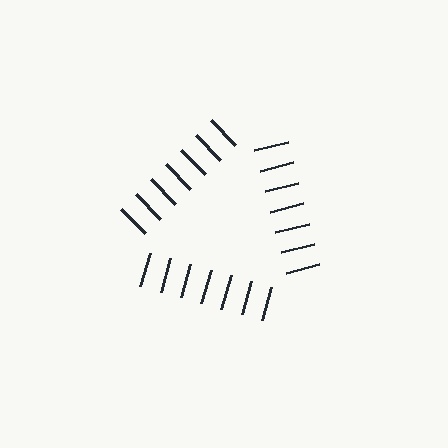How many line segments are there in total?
21 — 7 along each of the 3 edges.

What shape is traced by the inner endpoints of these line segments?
An illusory triangle — the line segments terminate on its edges but no continuous stroke is drawn.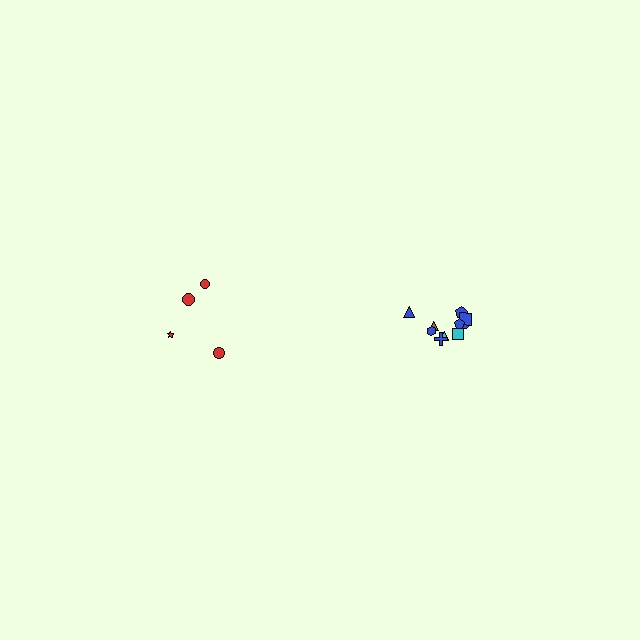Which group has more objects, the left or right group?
The right group.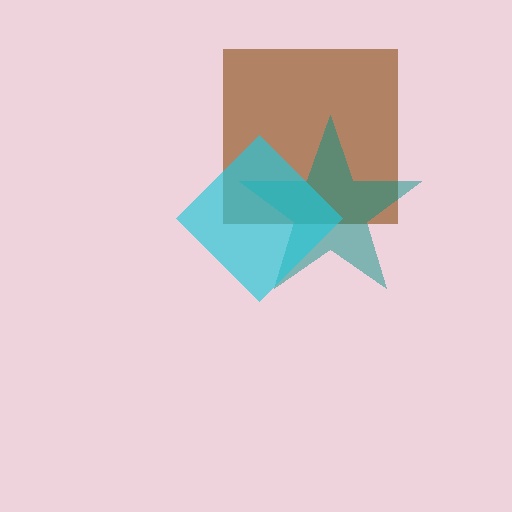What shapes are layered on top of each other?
The layered shapes are: a brown square, a teal star, a cyan diamond.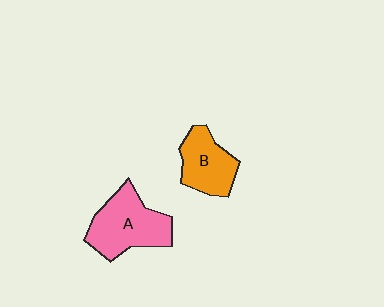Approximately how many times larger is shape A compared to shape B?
Approximately 1.4 times.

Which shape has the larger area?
Shape A (pink).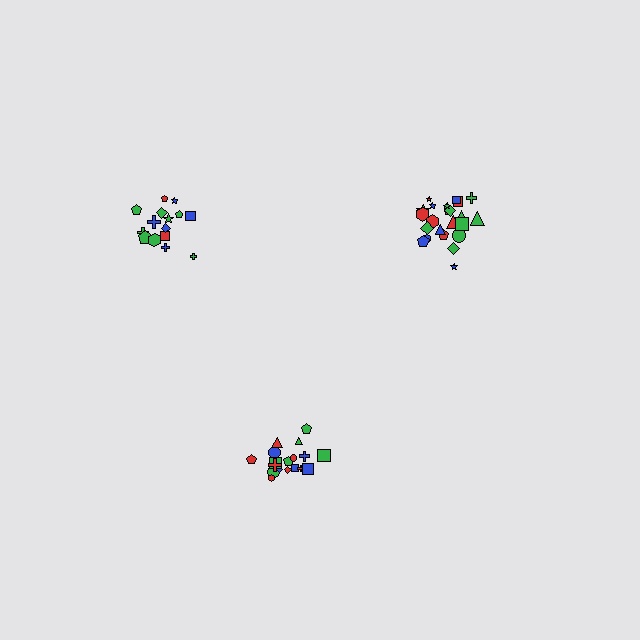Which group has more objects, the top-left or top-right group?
The top-right group.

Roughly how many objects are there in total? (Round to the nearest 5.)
Roughly 60 objects in total.